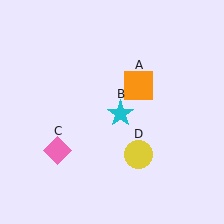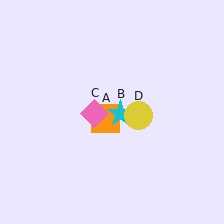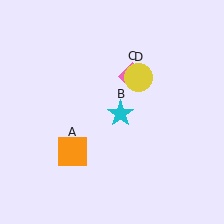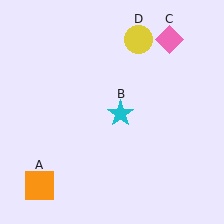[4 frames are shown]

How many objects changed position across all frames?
3 objects changed position: orange square (object A), pink diamond (object C), yellow circle (object D).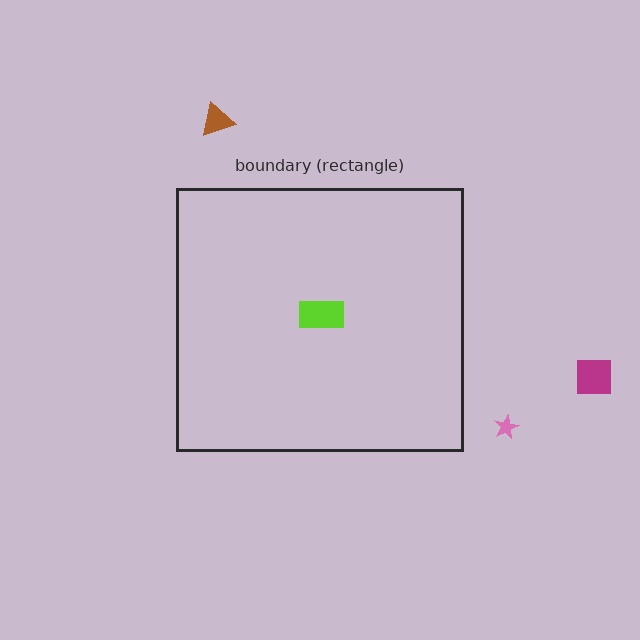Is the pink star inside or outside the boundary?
Outside.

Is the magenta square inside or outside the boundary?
Outside.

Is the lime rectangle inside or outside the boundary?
Inside.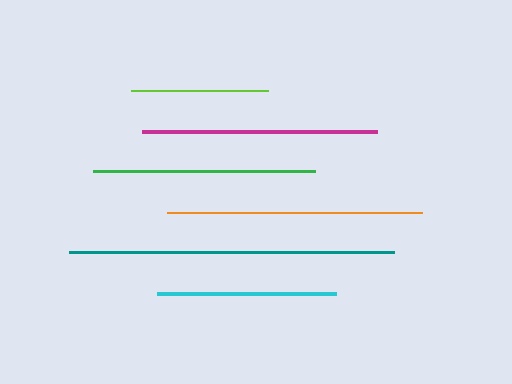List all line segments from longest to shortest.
From longest to shortest: teal, orange, magenta, green, cyan, lime.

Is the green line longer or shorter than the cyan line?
The green line is longer than the cyan line.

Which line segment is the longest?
The teal line is the longest at approximately 325 pixels.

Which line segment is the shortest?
The lime line is the shortest at approximately 138 pixels.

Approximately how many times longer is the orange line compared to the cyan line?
The orange line is approximately 1.4 times the length of the cyan line.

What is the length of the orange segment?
The orange segment is approximately 255 pixels long.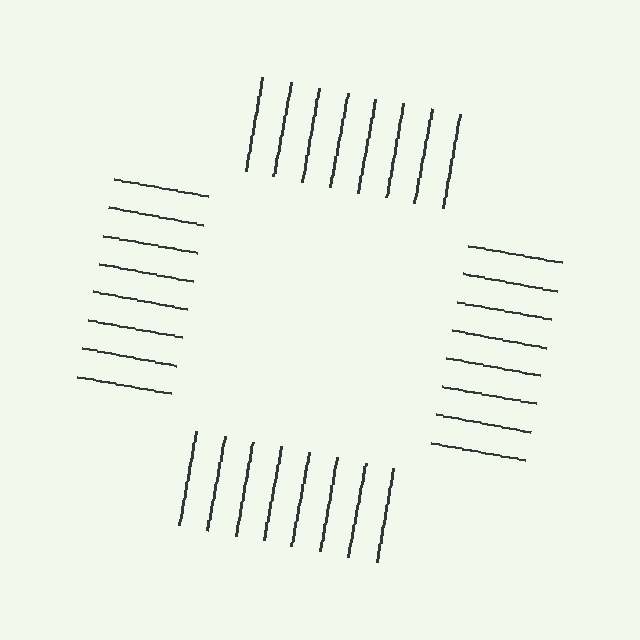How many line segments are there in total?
32 — 8 along each of the 4 edges.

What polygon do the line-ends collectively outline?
An illusory square — the line segments terminate on its edges but no continuous stroke is drawn.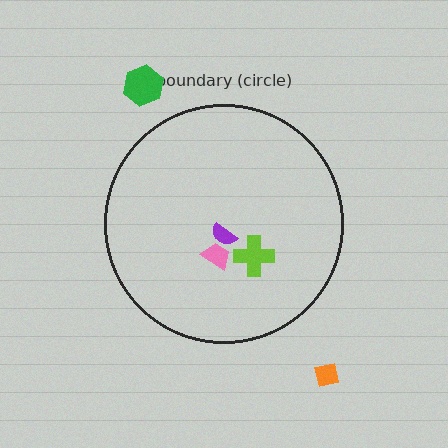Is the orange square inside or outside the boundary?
Outside.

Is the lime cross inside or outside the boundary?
Inside.